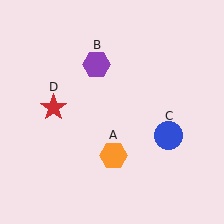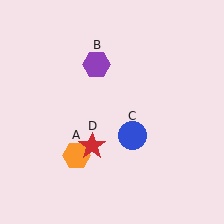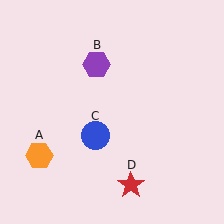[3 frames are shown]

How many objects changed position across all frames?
3 objects changed position: orange hexagon (object A), blue circle (object C), red star (object D).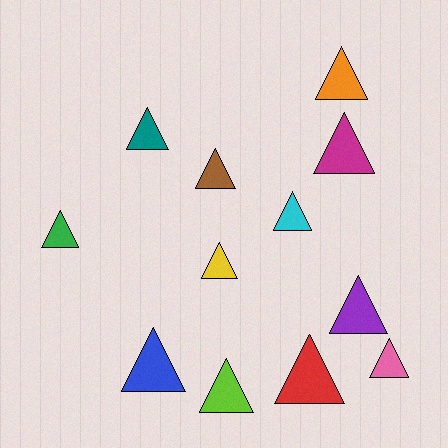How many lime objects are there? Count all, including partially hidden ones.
There is 1 lime object.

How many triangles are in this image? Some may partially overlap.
There are 12 triangles.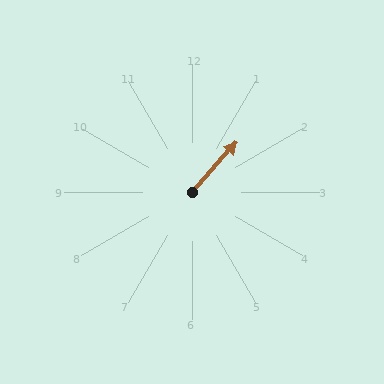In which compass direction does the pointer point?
Northeast.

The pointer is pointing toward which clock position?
Roughly 1 o'clock.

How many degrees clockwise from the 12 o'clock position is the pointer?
Approximately 42 degrees.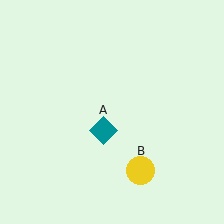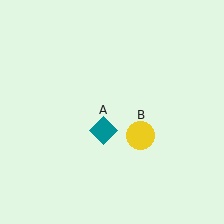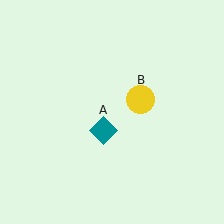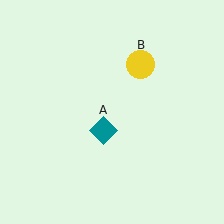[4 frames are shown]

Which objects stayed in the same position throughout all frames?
Teal diamond (object A) remained stationary.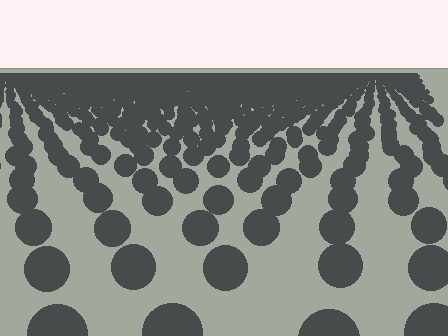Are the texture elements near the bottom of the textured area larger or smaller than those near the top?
Larger. Near the bottom, elements are closer to the viewer and appear at a bigger on-screen size.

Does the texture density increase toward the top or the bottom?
Density increases toward the top.